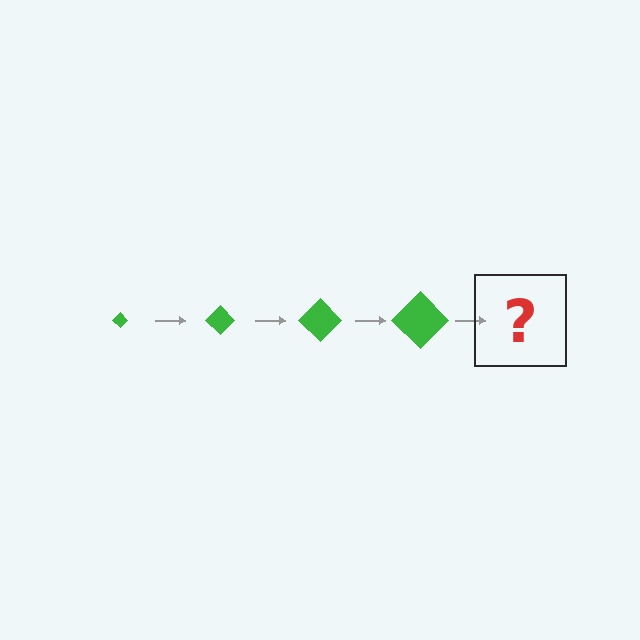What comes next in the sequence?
The next element should be a green diamond, larger than the previous one.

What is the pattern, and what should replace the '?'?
The pattern is that the diamond gets progressively larger each step. The '?' should be a green diamond, larger than the previous one.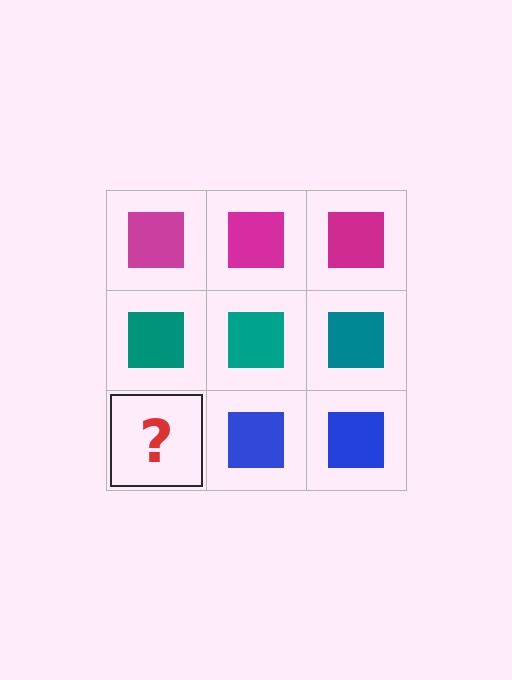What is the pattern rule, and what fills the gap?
The rule is that each row has a consistent color. The gap should be filled with a blue square.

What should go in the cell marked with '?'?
The missing cell should contain a blue square.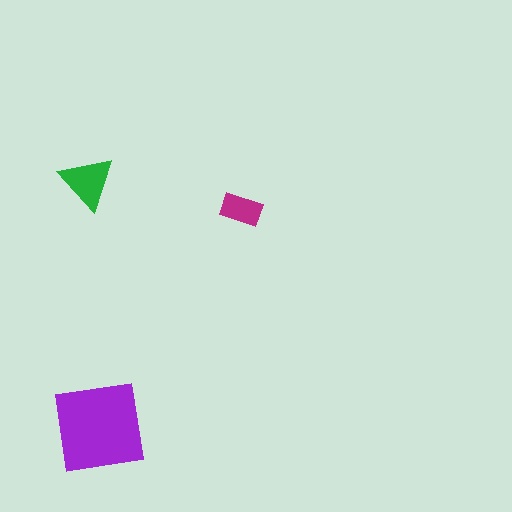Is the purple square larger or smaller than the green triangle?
Larger.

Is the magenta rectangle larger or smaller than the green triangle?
Smaller.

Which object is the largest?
The purple square.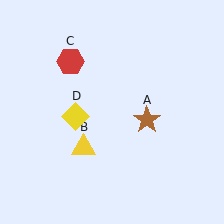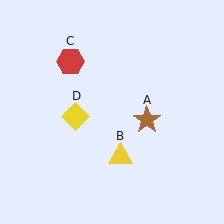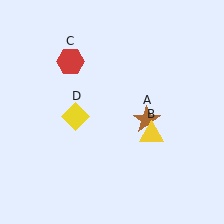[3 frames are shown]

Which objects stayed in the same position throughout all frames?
Brown star (object A) and red hexagon (object C) and yellow diamond (object D) remained stationary.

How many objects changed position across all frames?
1 object changed position: yellow triangle (object B).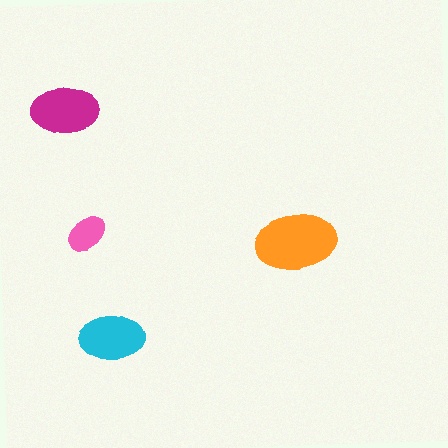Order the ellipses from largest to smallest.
the orange one, the magenta one, the cyan one, the pink one.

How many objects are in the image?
There are 4 objects in the image.